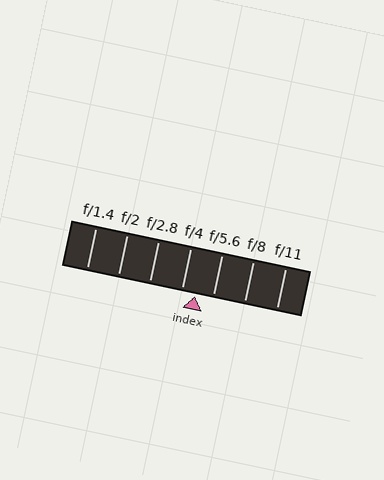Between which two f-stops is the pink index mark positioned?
The index mark is between f/4 and f/5.6.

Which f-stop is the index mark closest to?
The index mark is closest to f/4.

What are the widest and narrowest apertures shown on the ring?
The widest aperture shown is f/1.4 and the narrowest is f/11.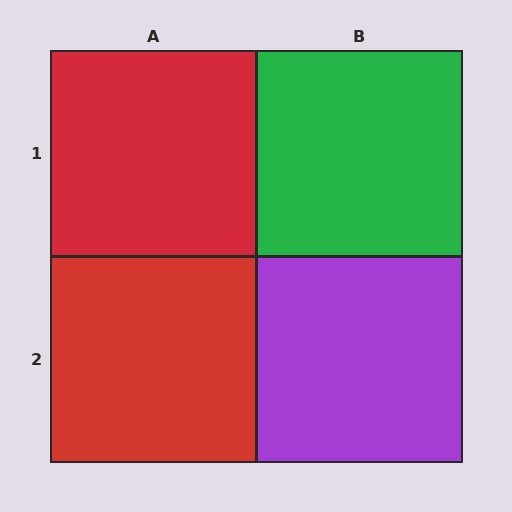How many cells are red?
2 cells are red.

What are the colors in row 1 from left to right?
Red, green.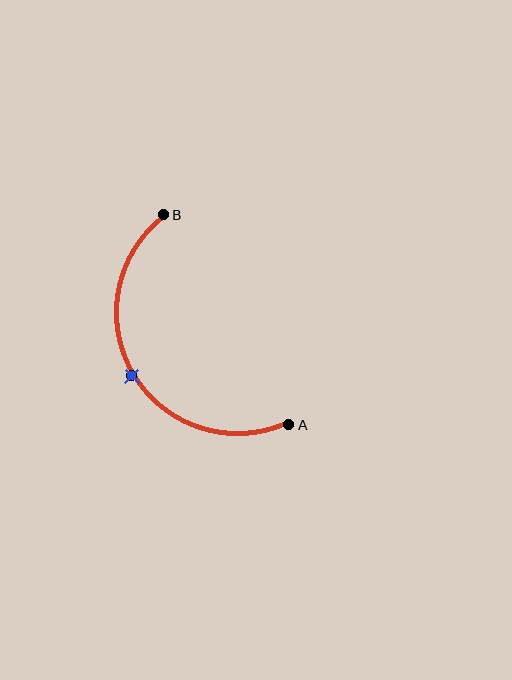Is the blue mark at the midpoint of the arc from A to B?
Yes. The blue mark lies on the arc at equal arc-length from both A and B — it is the arc midpoint.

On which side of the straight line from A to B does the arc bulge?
The arc bulges to the left of the straight line connecting A and B.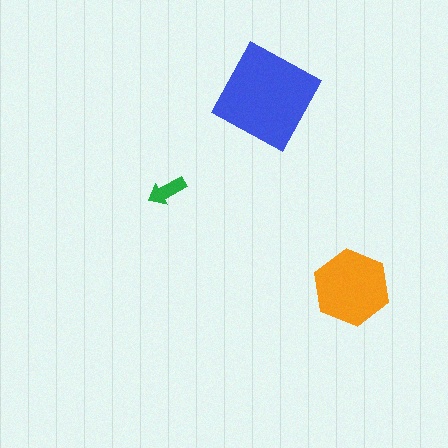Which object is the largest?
The blue square.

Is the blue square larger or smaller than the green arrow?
Larger.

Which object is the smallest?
The green arrow.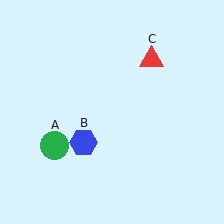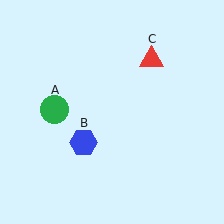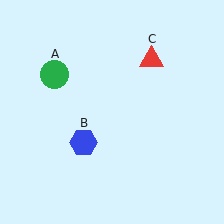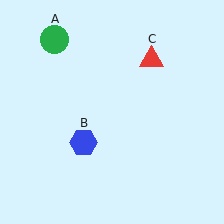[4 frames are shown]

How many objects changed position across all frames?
1 object changed position: green circle (object A).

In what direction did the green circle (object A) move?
The green circle (object A) moved up.